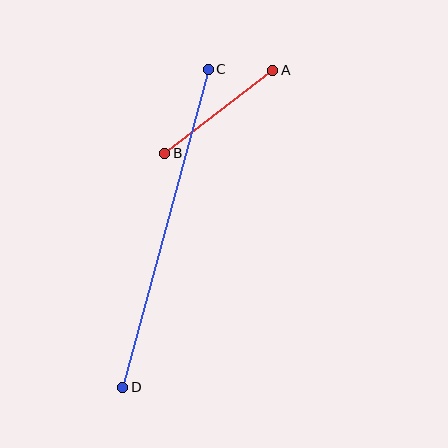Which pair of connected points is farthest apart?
Points C and D are farthest apart.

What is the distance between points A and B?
The distance is approximately 136 pixels.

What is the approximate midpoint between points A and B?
The midpoint is at approximately (219, 112) pixels.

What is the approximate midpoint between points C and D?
The midpoint is at approximately (166, 228) pixels.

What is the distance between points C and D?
The distance is approximately 329 pixels.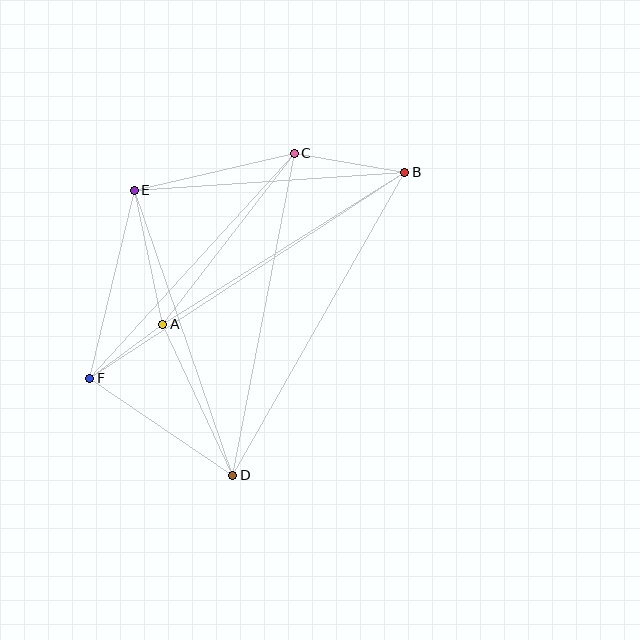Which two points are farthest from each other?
Points B and F are farthest from each other.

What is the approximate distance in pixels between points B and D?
The distance between B and D is approximately 348 pixels.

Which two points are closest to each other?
Points A and F are closest to each other.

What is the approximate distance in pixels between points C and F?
The distance between C and F is approximately 304 pixels.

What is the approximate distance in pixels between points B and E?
The distance between B and E is approximately 271 pixels.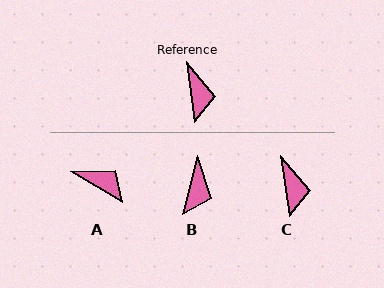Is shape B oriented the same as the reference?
No, it is off by about 22 degrees.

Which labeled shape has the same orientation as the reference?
C.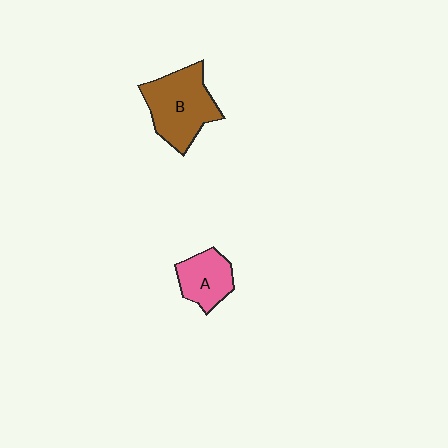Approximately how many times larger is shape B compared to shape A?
Approximately 1.7 times.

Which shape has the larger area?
Shape B (brown).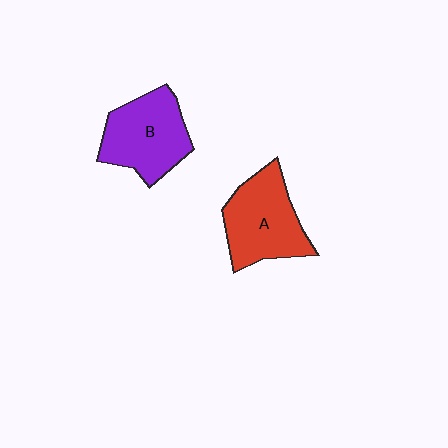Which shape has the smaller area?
Shape B (purple).